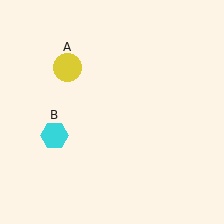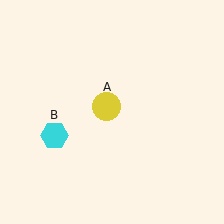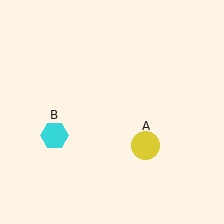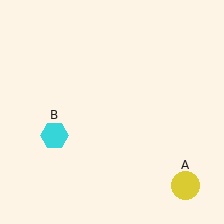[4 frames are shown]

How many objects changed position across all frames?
1 object changed position: yellow circle (object A).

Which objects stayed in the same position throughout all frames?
Cyan hexagon (object B) remained stationary.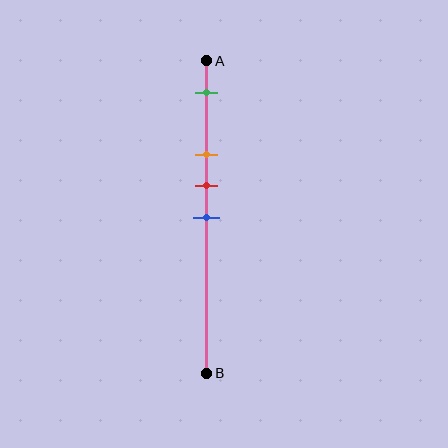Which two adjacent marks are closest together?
The red and blue marks are the closest adjacent pair.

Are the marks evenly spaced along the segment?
No, the marks are not evenly spaced.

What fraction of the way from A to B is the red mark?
The red mark is approximately 40% (0.4) of the way from A to B.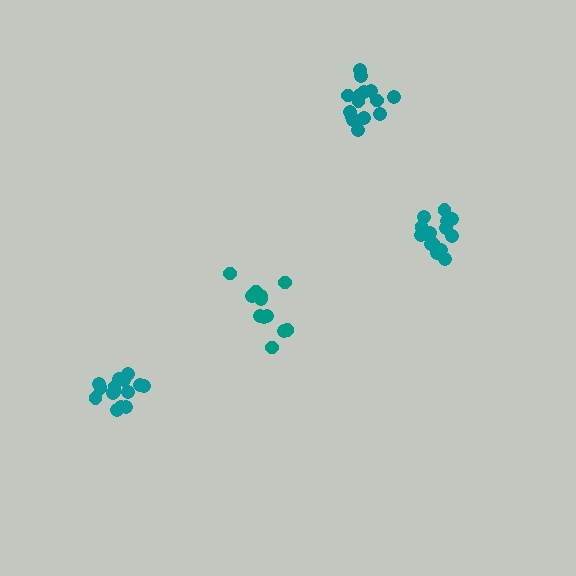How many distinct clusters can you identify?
There are 4 distinct clusters.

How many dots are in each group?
Group 1: 15 dots, Group 2: 13 dots, Group 3: 14 dots, Group 4: 15 dots (57 total).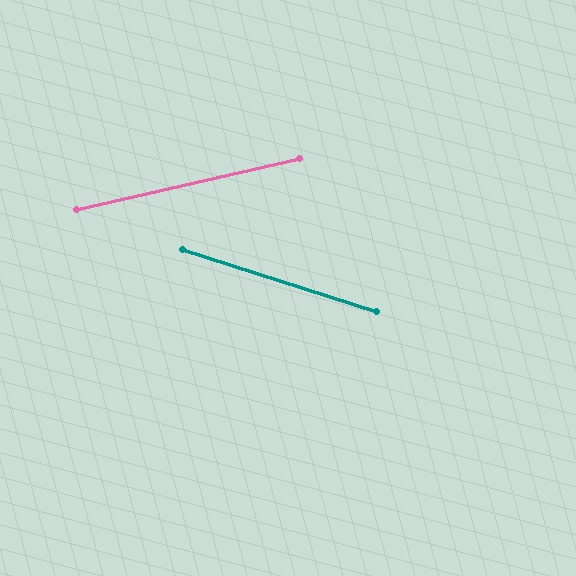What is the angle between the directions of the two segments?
Approximately 31 degrees.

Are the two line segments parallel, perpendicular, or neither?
Neither parallel nor perpendicular — they differ by about 31°.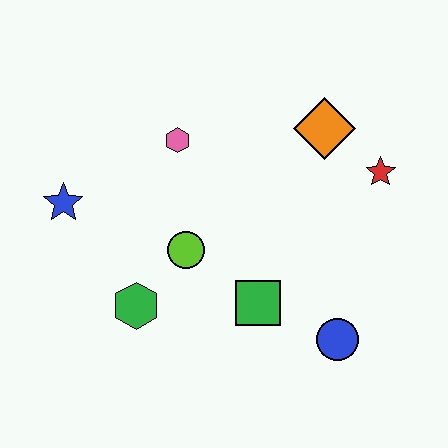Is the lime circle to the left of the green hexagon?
No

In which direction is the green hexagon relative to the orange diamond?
The green hexagon is to the left of the orange diamond.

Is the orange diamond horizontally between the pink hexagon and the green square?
No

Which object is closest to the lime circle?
The green hexagon is closest to the lime circle.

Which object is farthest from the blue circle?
The blue star is farthest from the blue circle.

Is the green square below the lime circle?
Yes